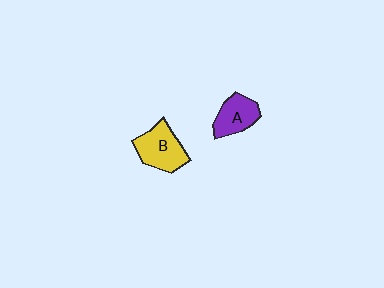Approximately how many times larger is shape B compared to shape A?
Approximately 1.3 times.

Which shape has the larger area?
Shape B (yellow).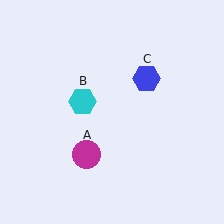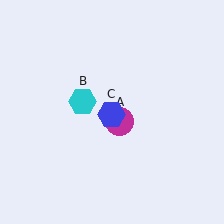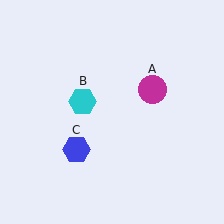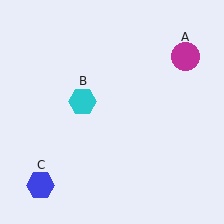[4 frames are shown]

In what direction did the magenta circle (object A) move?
The magenta circle (object A) moved up and to the right.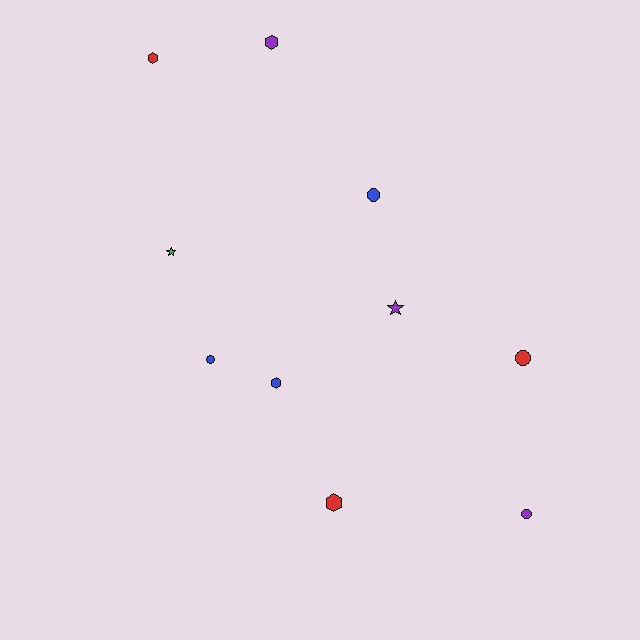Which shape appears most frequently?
Hexagon, with 4 objects.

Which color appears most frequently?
Purple, with 3 objects.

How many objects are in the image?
There are 10 objects.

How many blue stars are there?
There are no blue stars.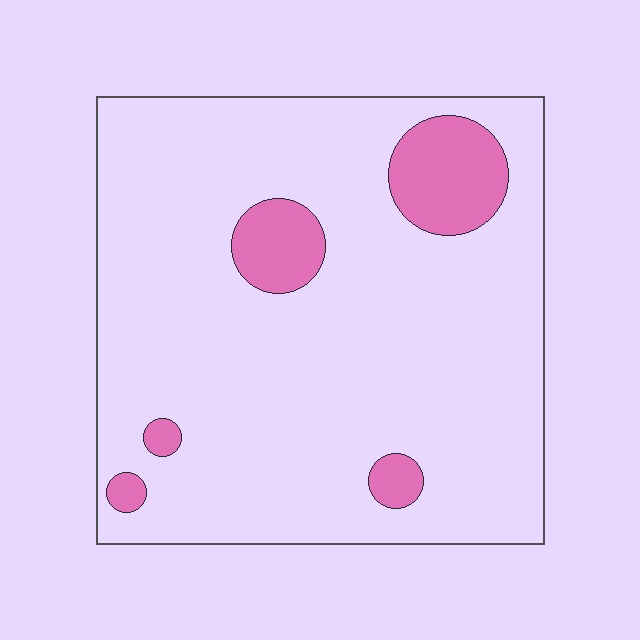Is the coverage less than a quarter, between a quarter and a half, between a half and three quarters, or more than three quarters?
Less than a quarter.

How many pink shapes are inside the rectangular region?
5.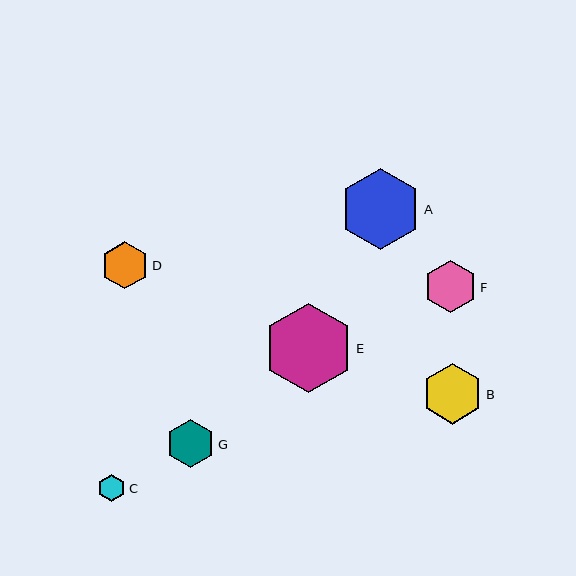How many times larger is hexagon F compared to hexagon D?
Hexagon F is approximately 1.1 times the size of hexagon D.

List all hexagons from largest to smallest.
From largest to smallest: E, A, B, F, G, D, C.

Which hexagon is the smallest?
Hexagon C is the smallest with a size of approximately 28 pixels.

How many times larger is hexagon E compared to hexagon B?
Hexagon E is approximately 1.5 times the size of hexagon B.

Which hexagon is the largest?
Hexagon E is the largest with a size of approximately 89 pixels.